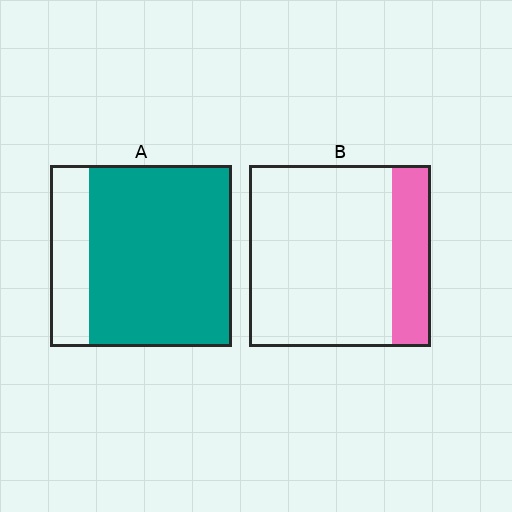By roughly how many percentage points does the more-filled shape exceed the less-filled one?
By roughly 55 percentage points (A over B).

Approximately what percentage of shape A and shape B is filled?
A is approximately 80% and B is approximately 20%.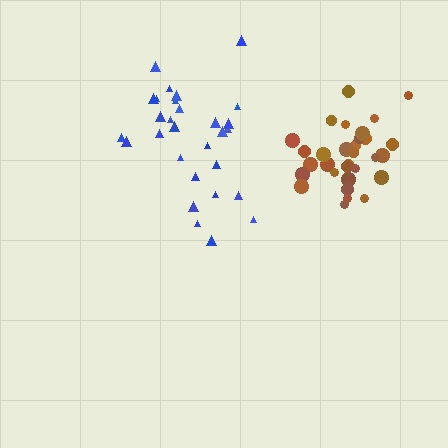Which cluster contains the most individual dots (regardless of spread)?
Brown (32).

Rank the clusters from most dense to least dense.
brown, blue.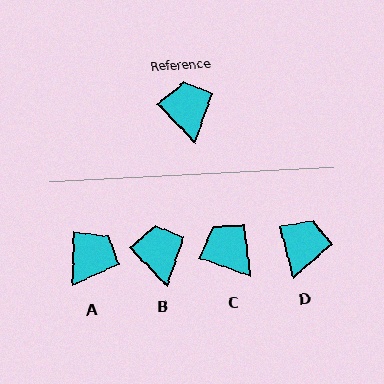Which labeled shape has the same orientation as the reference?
B.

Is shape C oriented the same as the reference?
No, it is off by about 26 degrees.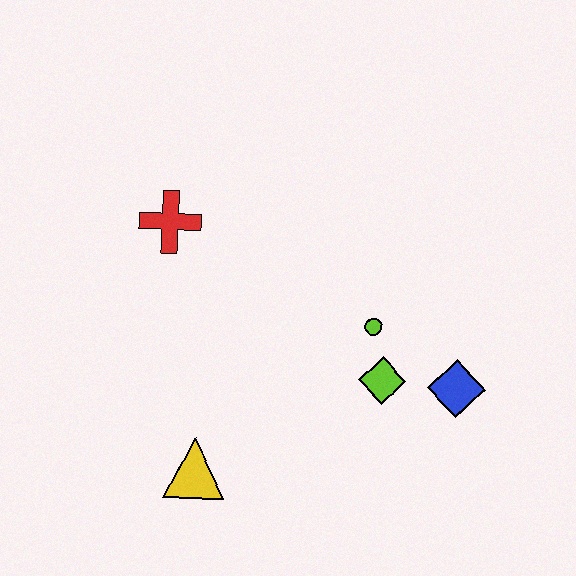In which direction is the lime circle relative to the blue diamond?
The lime circle is to the left of the blue diamond.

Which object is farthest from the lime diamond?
The red cross is farthest from the lime diamond.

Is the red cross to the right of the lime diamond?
No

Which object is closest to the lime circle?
The lime diamond is closest to the lime circle.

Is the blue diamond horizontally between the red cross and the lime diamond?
No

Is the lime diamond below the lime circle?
Yes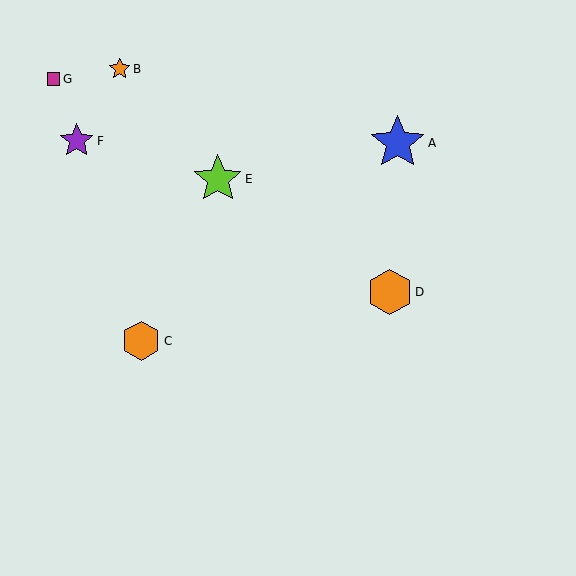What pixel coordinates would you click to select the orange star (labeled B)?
Click at (120, 69) to select the orange star B.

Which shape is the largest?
The blue star (labeled A) is the largest.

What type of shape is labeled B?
Shape B is an orange star.